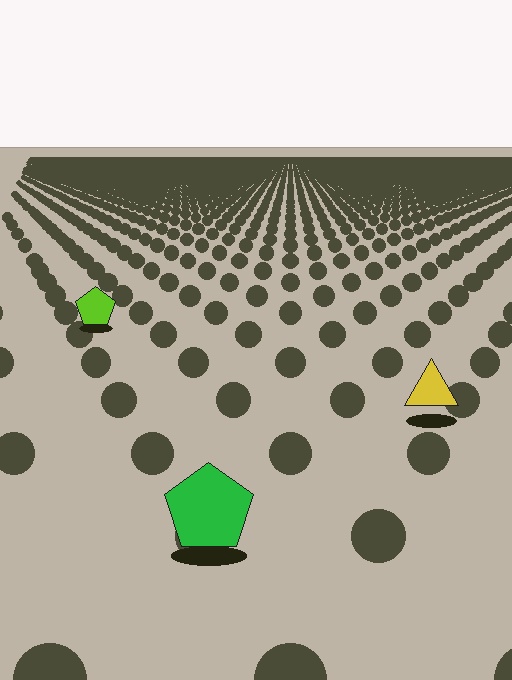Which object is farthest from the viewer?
The lime pentagon is farthest from the viewer. It appears smaller and the ground texture around it is denser.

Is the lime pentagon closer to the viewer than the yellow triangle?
No. The yellow triangle is closer — you can tell from the texture gradient: the ground texture is coarser near it.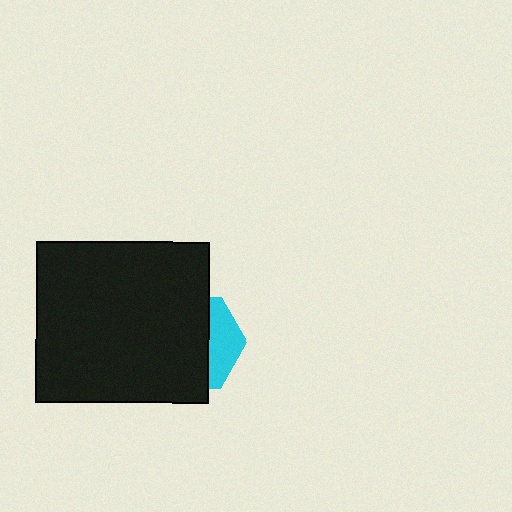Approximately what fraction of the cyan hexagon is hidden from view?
Roughly 68% of the cyan hexagon is hidden behind the black rectangle.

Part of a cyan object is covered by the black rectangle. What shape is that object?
It is a hexagon.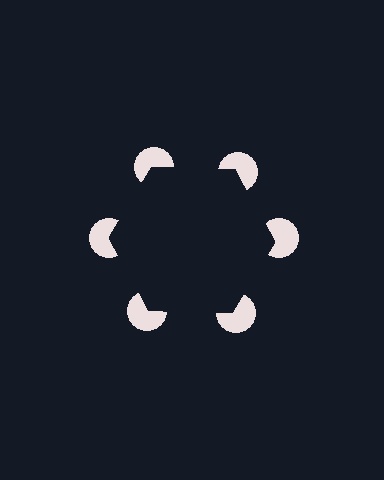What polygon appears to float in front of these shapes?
An illusory hexagon — its edges are inferred from the aligned wedge cuts in the pac-man discs, not physically drawn.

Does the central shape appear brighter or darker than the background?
It typically appears slightly darker than the background, even though no actual brightness change is drawn.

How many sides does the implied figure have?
6 sides.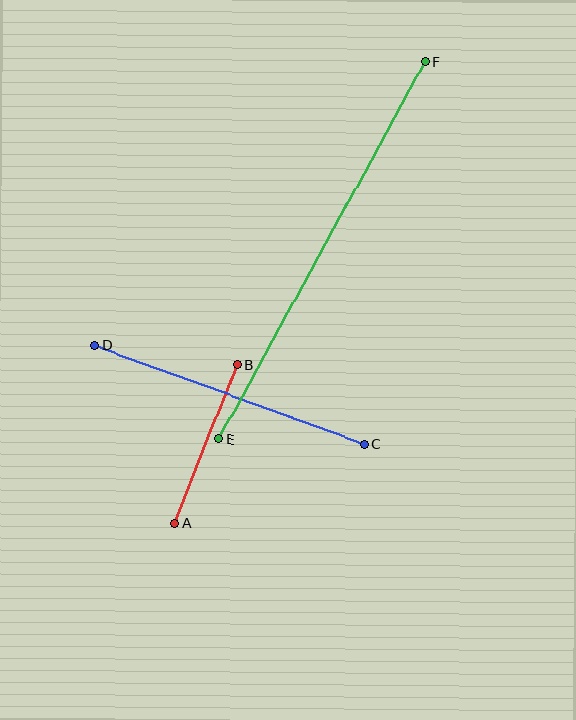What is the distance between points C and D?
The distance is approximately 287 pixels.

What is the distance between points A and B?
The distance is approximately 171 pixels.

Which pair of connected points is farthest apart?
Points E and F are farthest apart.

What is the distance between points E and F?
The distance is approximately 429 pixels.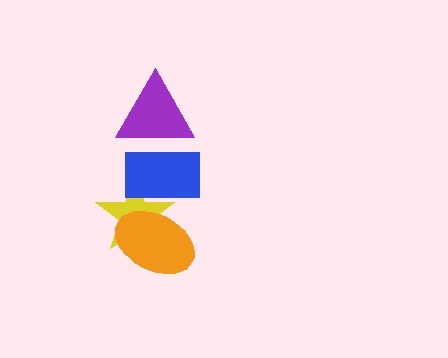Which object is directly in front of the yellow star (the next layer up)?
The orange ellipse is directly in front of the yellow star.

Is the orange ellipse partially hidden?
Yes, it is partially covered by another shape.